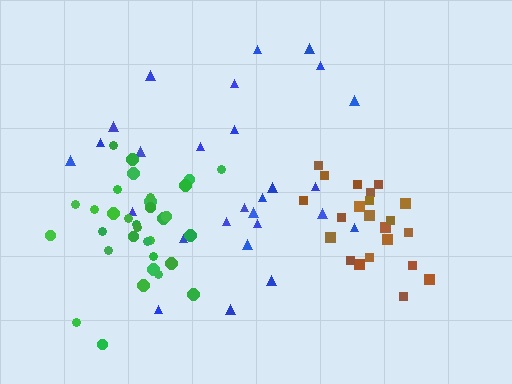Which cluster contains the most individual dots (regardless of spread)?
Green (33).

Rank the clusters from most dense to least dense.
brown, green, blue.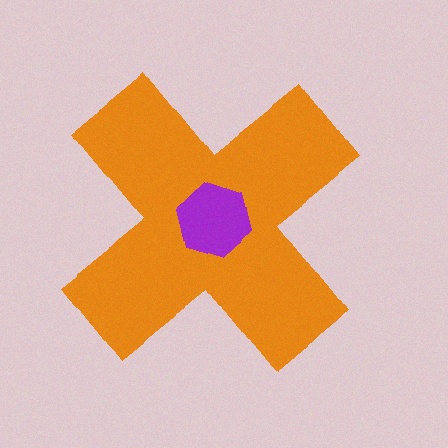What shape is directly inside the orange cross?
The purple hexagon.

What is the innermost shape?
The purple hexagon.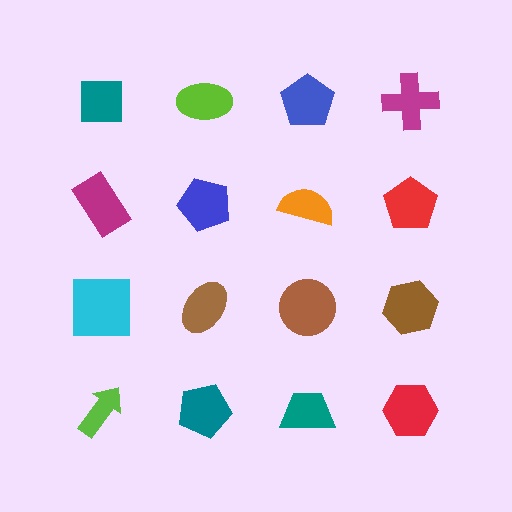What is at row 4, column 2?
A teal pentagon.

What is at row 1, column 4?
A magenta cross.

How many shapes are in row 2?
4 shapes.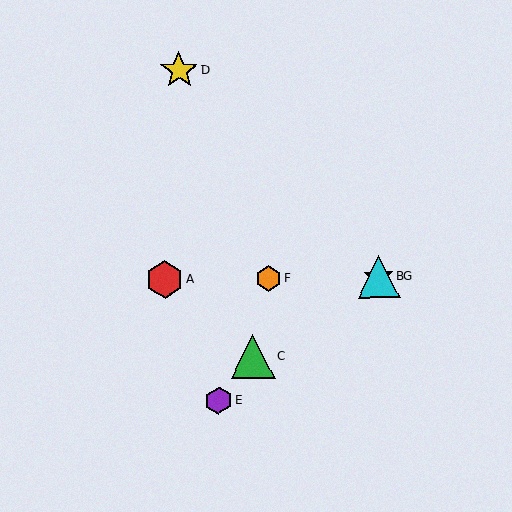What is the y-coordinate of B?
Object B is at y≈277.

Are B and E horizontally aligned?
No, B is at y≈277 and E is at y≈400.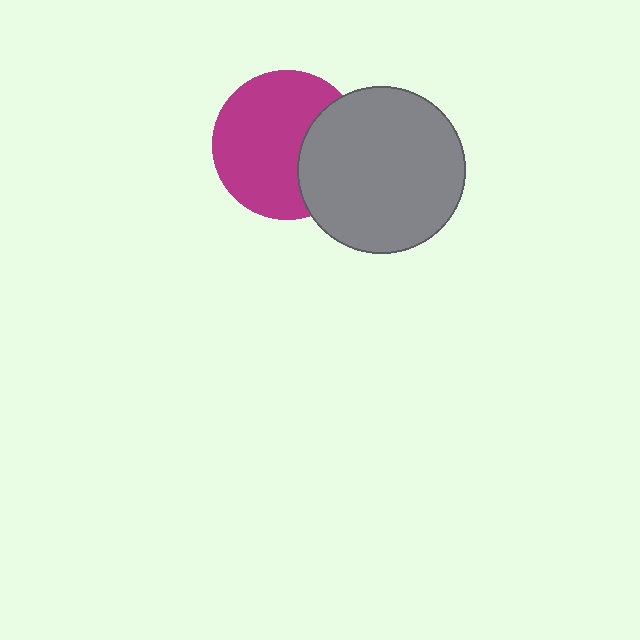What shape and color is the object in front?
The object in front is a gray circle.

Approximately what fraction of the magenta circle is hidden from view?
Roughly 30% of the magenta circle is hidden behind the gray circle.